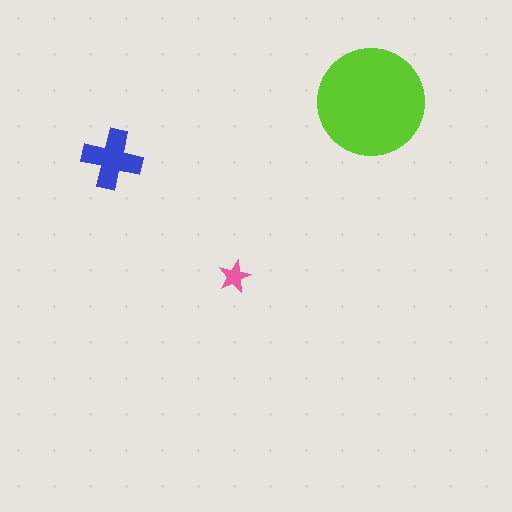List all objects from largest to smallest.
The lime circle, the blue cross, the pink star.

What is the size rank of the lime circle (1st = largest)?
1st.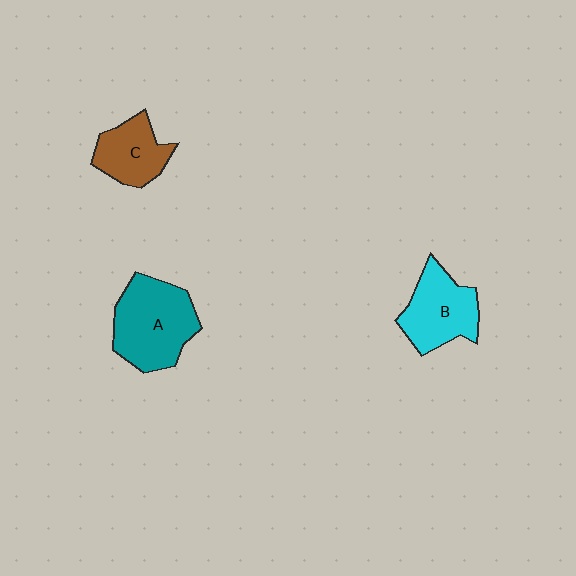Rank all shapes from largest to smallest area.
From largest to smallest: A (teal), B (cyan), C (brown).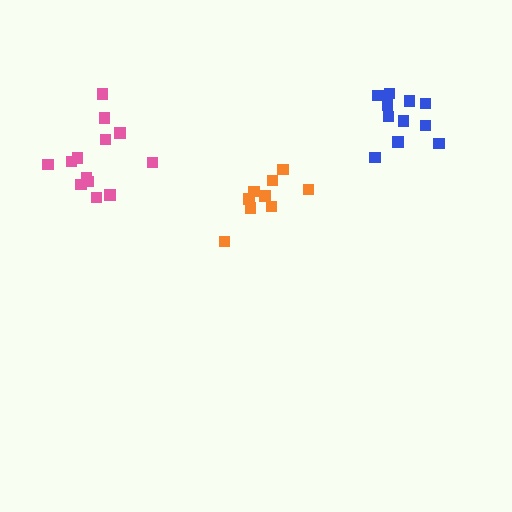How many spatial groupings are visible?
There are 3 spatial groupings.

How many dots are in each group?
Group 1: 9 dots, Group 2: 13 dots, Group 3: 11 dots (33 total).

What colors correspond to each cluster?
The clusters are colored: orange, pink, blue.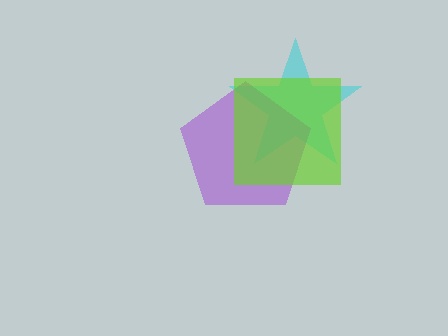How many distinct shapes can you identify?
There are 3 distinct shapes: a cyan star, a purple pentagon, a lime square.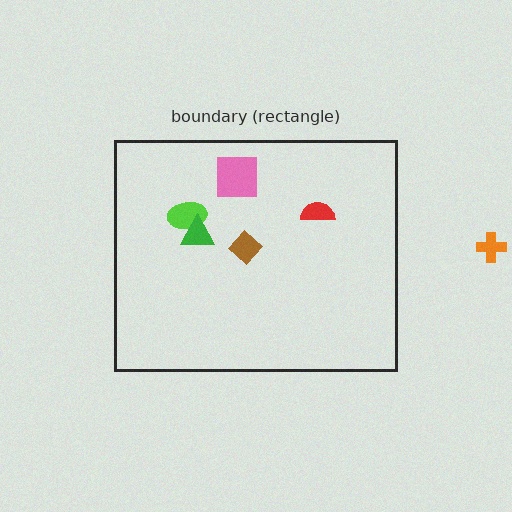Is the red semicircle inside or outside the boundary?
Inside.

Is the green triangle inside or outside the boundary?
Inside.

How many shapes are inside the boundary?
5 inside, 1 outside.